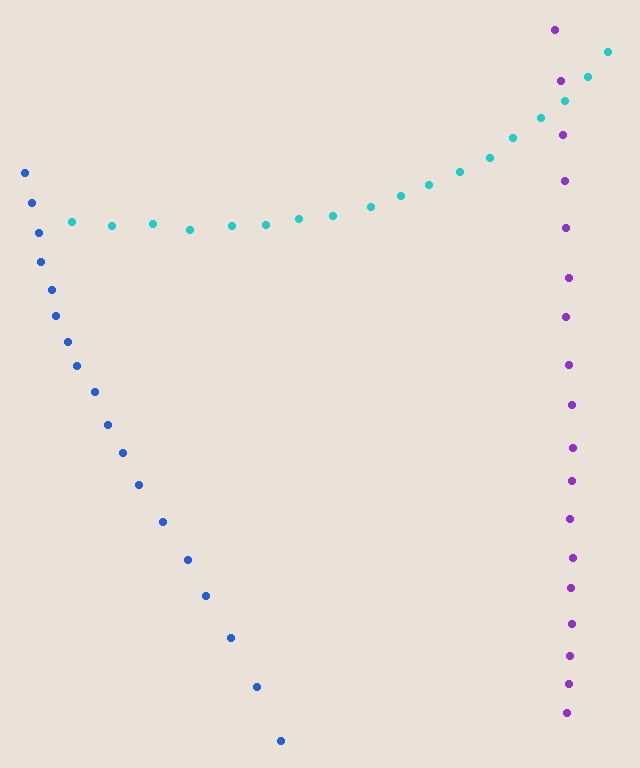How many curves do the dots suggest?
There are 3 distinct paths.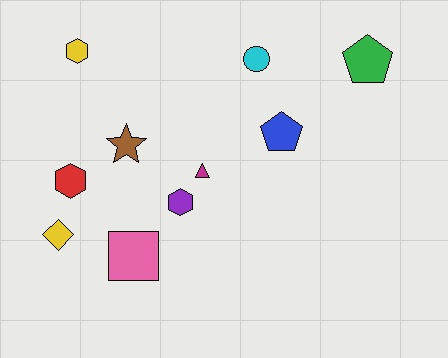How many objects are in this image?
There are 10 objects.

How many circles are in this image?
There is 1 circle.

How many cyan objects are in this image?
There is 1 cyan object.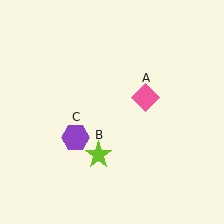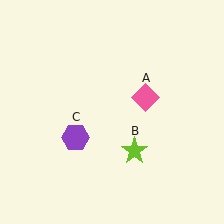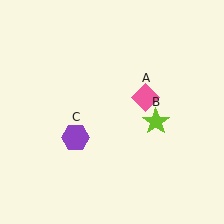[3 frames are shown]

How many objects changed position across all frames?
1 object changed position: lime star (object B).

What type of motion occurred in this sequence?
The lime star (object B) rotated counterclockwise around the center of the scene.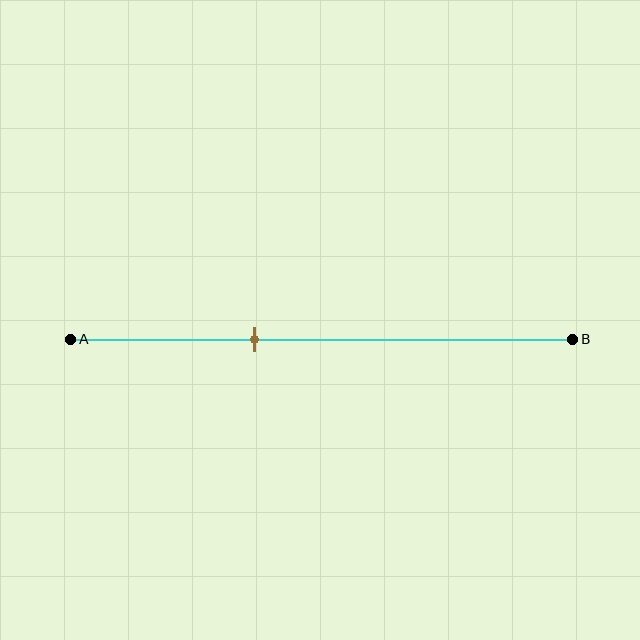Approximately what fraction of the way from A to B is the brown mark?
The brown mark is approximately 35% of the way from A to B.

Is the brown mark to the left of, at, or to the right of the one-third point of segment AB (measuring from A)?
The brown mark is to the right of the one-third point of segment AB.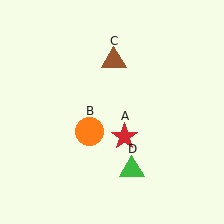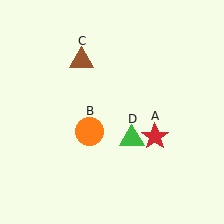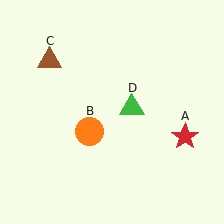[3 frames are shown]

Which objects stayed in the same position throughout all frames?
Orange circle (object B) remained stationary.